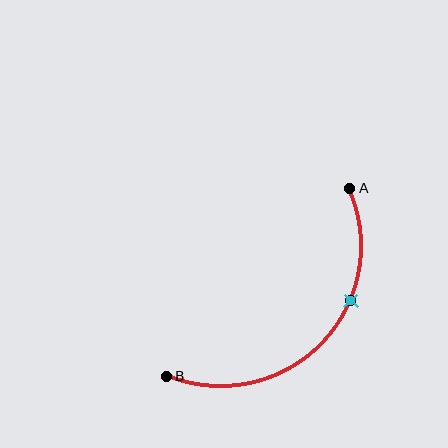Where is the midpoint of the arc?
The arc midpoint is the point on the curve farthest from the straight line joining A and B. It sits below and to the right of that line.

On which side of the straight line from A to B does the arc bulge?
The arc bulges below and to the right of the straight line connecting A and B.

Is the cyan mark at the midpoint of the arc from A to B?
No. The cyan mark lies on the arc but is closer to endpoint A. The arc midpoint would be at the point on the curve equidistant along the arc from both A and B.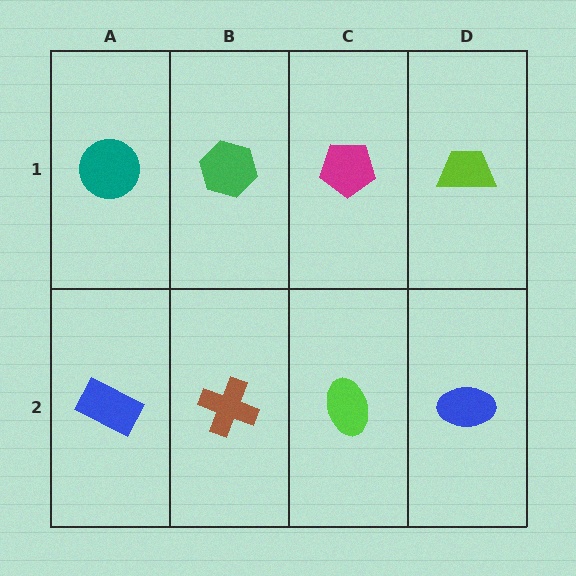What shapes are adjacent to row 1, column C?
A lime ellipse (row 2, column C), a green hexagon (row 1, column B), a lime trapezoid (row 1, column D).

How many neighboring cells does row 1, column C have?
3.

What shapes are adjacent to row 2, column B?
A green hexagon (row 1, column B), a blue rectangle (row 2, column A), a lime ellipse (row 2, column C).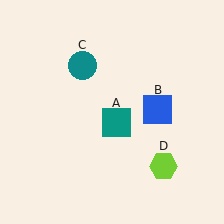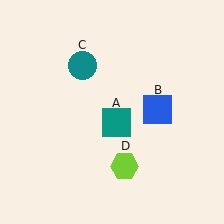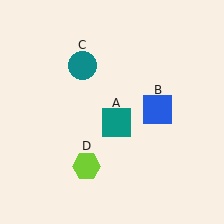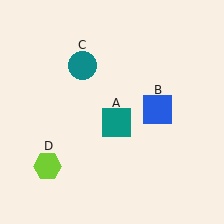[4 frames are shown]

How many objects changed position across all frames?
1 object changed position: lime hexagon (object D).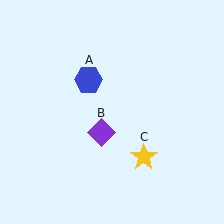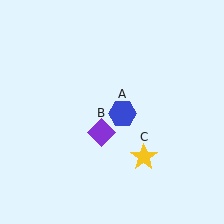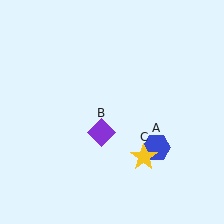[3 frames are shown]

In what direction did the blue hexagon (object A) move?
The blue hexagon (object A) moved down and to the right.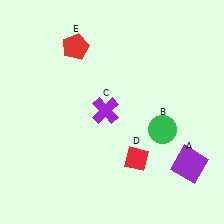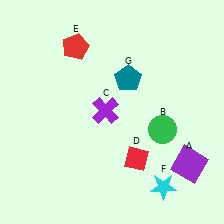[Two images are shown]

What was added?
A cyan star (F), a teal pentagon (G) were added in Image 2.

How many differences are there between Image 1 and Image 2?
There are 2 differences between the two images.